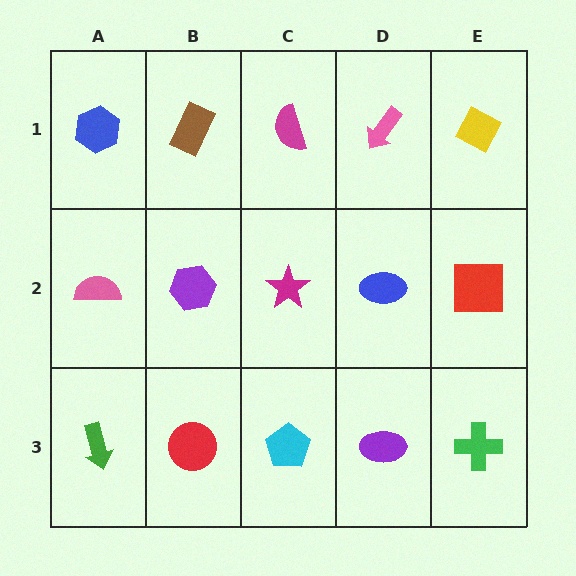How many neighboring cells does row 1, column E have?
2.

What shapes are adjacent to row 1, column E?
A red square (row 2, column E), a pink arrow (row 1, column D).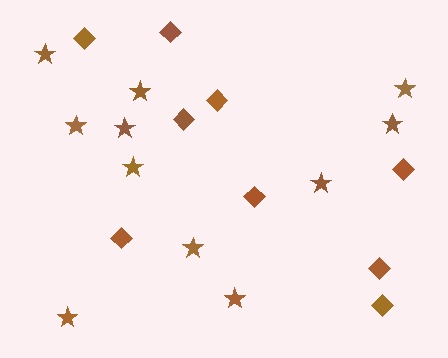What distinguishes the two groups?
There are 2 groups: one group of diamonds (9) and one group of stars (11).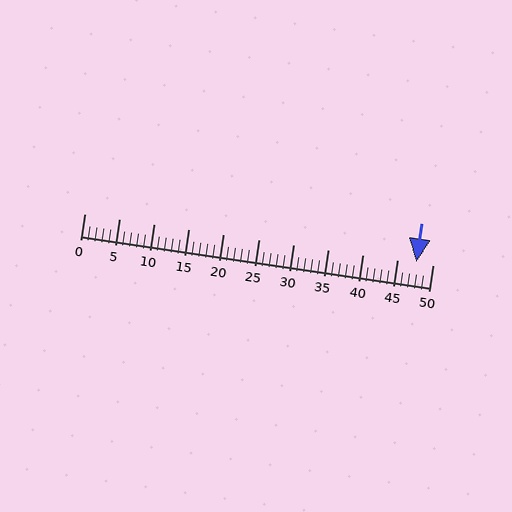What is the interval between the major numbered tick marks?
The major tick marks are spaced 5 units apart.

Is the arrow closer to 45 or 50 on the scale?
The arrow is closer to 50.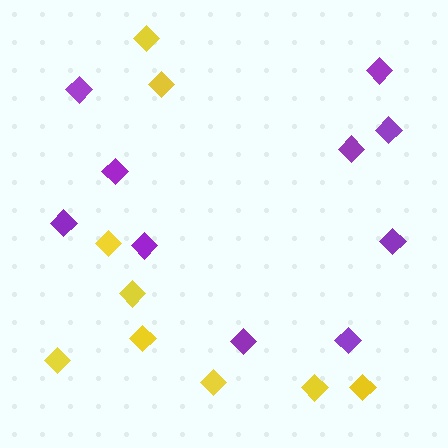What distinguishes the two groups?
There are 2 groups: one group of purple diamonds (10) and one group of yellow diamonds (9).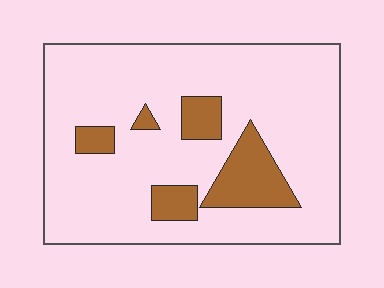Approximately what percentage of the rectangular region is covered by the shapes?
Approximately 15%.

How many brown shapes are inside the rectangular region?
5.